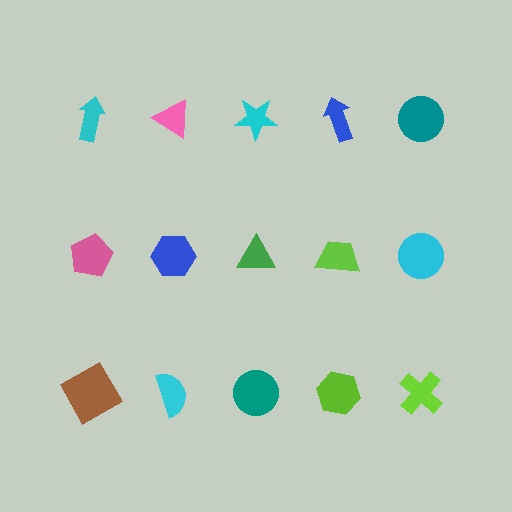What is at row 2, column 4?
A lime trapezoid.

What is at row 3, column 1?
A brown square.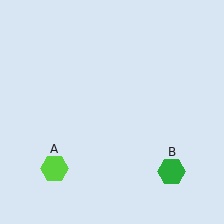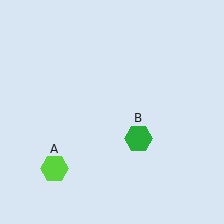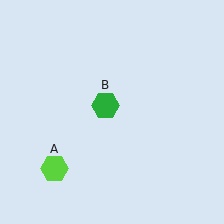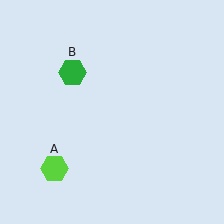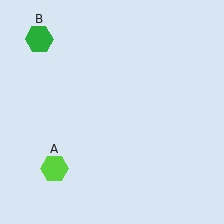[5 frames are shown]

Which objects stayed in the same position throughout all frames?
Lime hexagon (object A) remained stationary.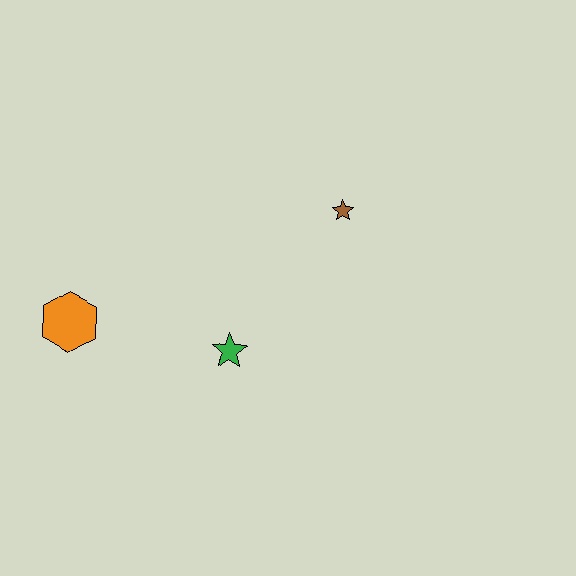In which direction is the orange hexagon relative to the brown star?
The orange hexagon is to the left of the brown star.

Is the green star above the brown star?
No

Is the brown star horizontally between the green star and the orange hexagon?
No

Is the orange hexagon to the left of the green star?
Yes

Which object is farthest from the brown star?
The orange hexagon is farthest from the brown star.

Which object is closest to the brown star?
The green star is closest to the brown star.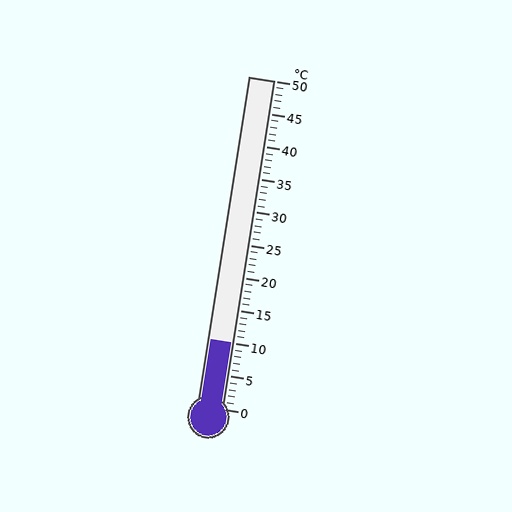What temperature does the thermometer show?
The thermometer shows approximately 10°C.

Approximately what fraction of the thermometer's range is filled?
The thermometer is filled to approximately 20% of its range.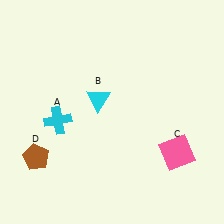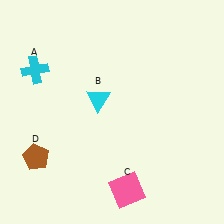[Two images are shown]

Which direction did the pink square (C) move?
The pink square (C) moved left.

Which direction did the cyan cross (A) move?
The cyan cross (A) moved up.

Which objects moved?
The objects that moved are: the cyan cross (A), the pink square (C).